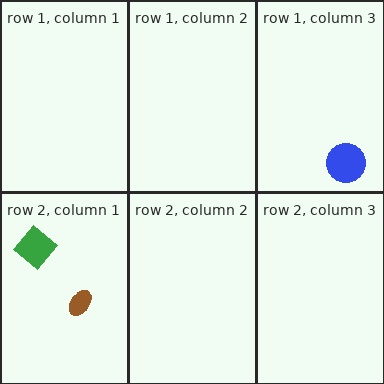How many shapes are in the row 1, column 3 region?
1.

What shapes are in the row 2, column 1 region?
The brown ellipse, the green diamond.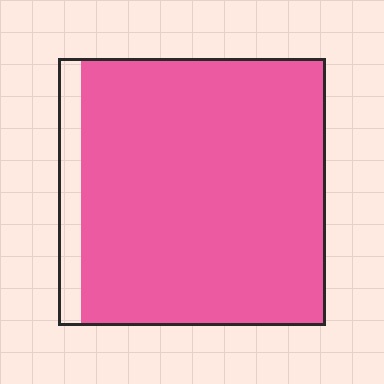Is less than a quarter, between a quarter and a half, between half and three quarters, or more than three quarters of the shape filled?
More than three quarters.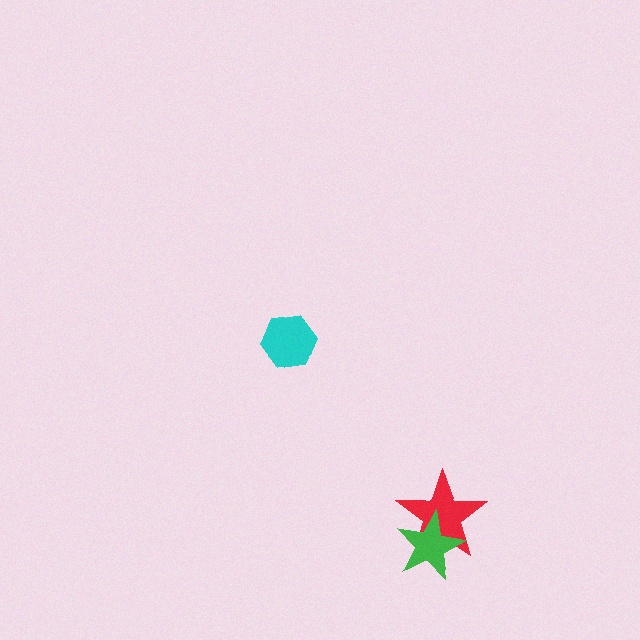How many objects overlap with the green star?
1 object overlaps with the green star.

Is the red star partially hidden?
Yes, it is partially covered by another shape.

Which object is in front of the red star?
The green star is in front of the red star.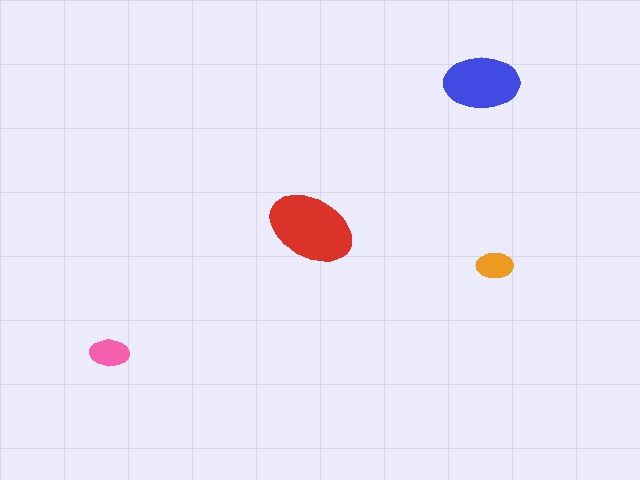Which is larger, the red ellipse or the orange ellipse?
The red one.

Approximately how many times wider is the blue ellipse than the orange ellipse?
About 2 times wider.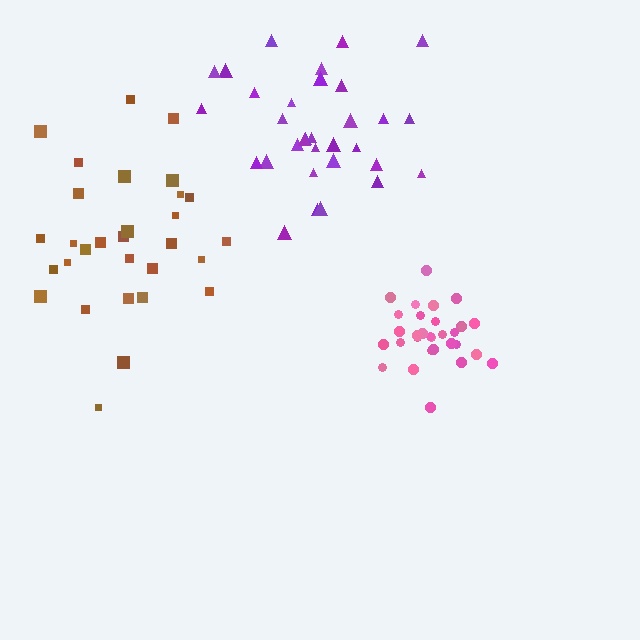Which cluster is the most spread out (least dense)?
Brown.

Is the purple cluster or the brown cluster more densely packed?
Purple.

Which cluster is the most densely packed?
Pink.